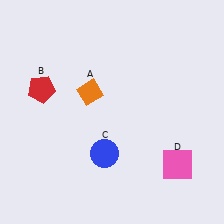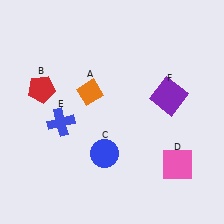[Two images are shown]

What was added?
A blue cross (E), a purple square (F) were added in Image 2.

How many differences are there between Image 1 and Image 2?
There are 2 differences between the two images.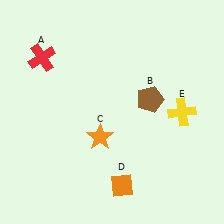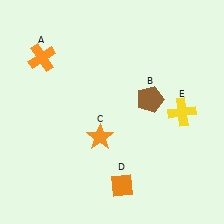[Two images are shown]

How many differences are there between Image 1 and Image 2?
There is 1 difference between the two images.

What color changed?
The cross (A) changed from red in Image 1 to orange in Image 2.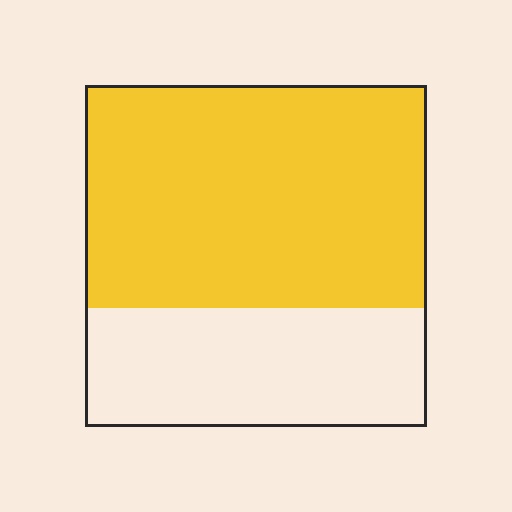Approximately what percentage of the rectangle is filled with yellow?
Approximately 65%.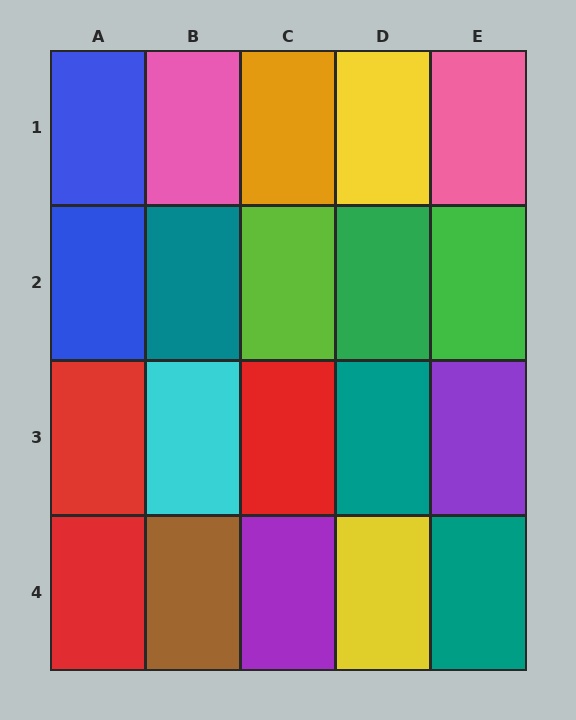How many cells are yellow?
2 cells are yellow.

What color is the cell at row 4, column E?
Teal.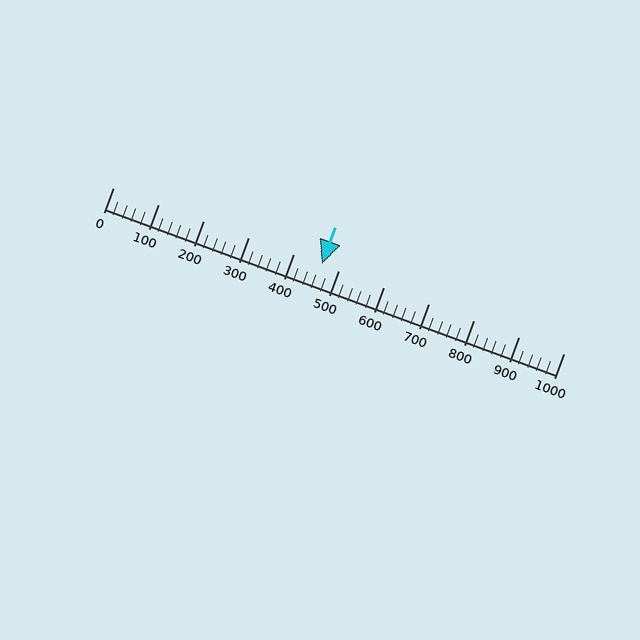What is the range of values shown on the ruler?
The ruler shows values from 0 to 1000.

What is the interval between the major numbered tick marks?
The major tick marks are spaced 100 units apart.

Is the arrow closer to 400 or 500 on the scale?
The arrow is closer to 500.